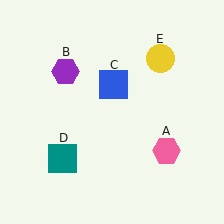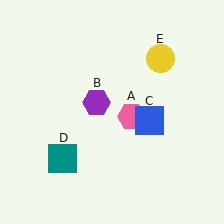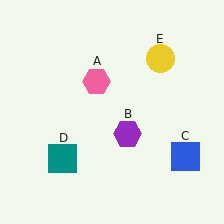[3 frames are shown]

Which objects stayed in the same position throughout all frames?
Teal square (object D) and yellow circle (object E) remained stationary.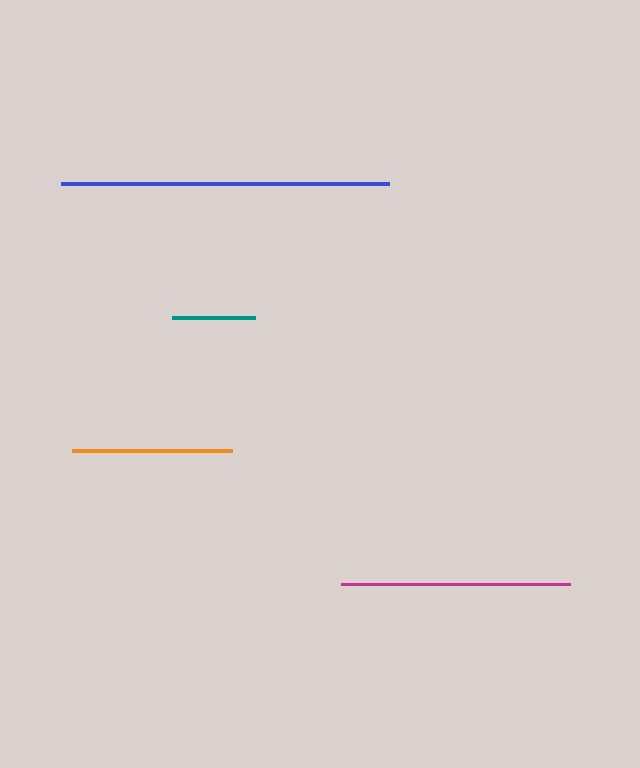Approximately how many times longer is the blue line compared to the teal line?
The blue line is approximately 4.0 times the length of the teal line.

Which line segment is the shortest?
The teal line is the shortest at approximately 83 pixels.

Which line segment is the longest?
The blue line is the longest at approximately 328 pixels.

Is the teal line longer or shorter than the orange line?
The orange line is longer than the teal line.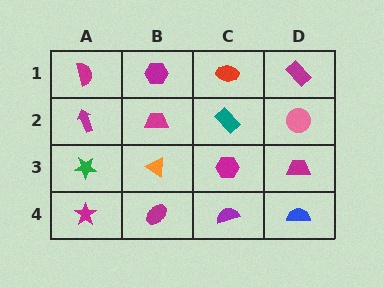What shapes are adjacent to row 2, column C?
A red ellipse (row 1, column C), a magenta hexagon (row 3, column C), a magenta trapezoid (row 2, column B), a pink circle (row 2, column D).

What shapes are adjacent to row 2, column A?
A magenta semicircle (row 1, column A), a green star (row 3, column A), a magenta trapezoid (row 2, column B).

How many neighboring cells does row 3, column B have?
4.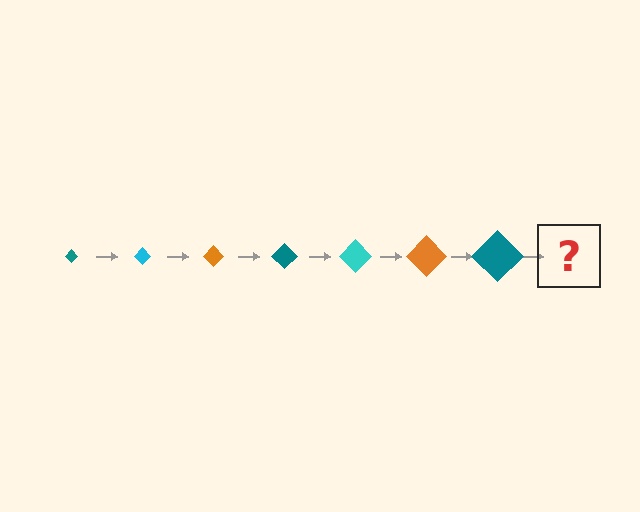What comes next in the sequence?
The next element should be a cyan diamond, larger than the previous one.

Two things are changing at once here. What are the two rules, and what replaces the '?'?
The two rules are that the diamond grows larger each step and the color cycles through teal, cyan, and orange. The '?' should be a cyan diamond, larger than the previous one.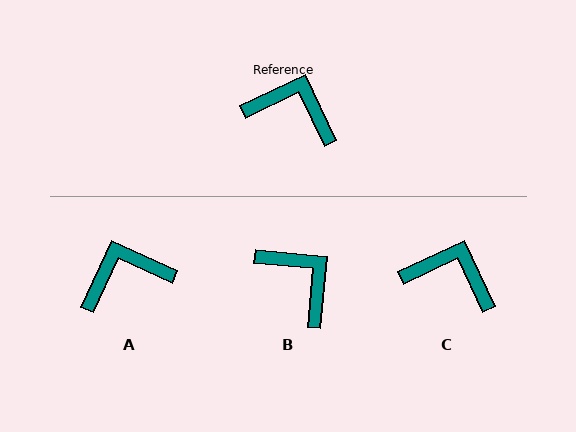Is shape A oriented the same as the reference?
No, it is off by about 40 degrees.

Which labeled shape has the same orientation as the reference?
C.